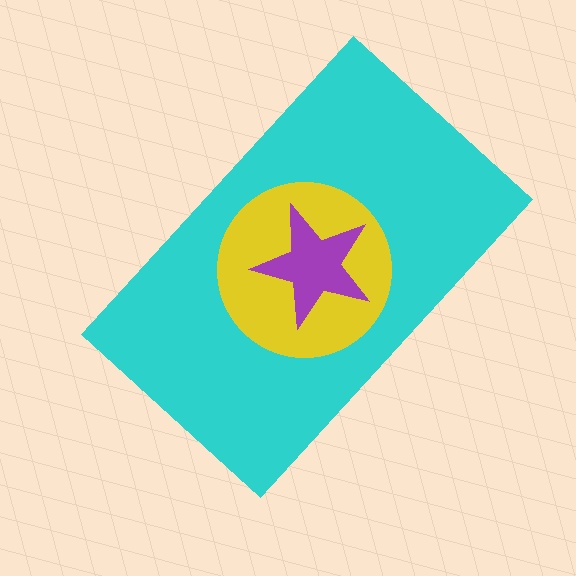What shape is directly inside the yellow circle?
The purple star.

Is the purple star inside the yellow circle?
Yes.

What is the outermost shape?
The cyan rectangle.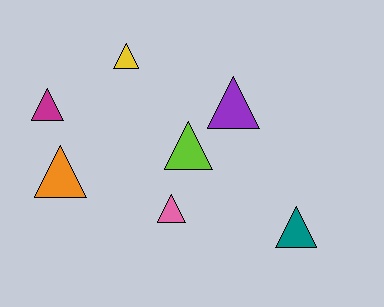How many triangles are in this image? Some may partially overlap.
There are 7 triangles.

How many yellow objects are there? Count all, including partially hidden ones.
There is 1 yellow object.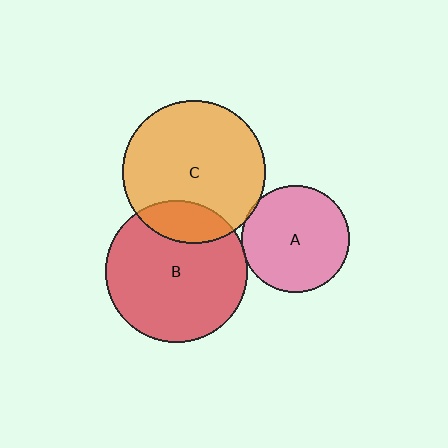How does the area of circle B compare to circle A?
Approximately 1.7 times.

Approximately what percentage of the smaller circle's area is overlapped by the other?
Approximately 5%.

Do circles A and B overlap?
Yes.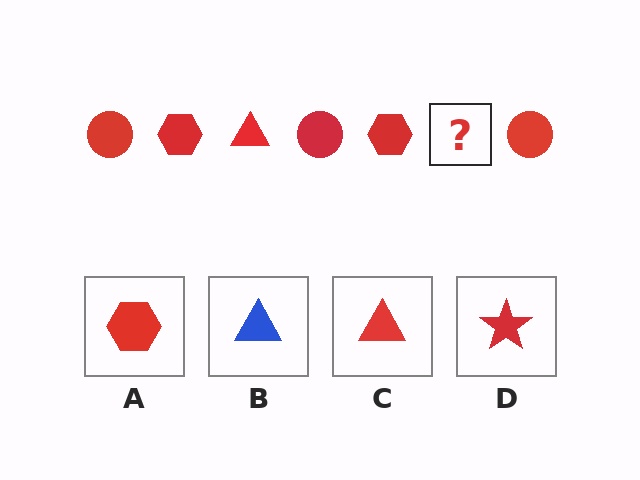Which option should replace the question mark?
Option C.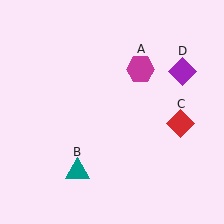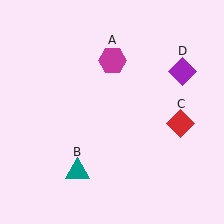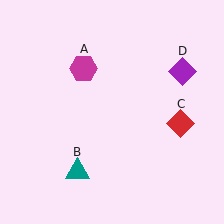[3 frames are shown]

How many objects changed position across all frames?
1 object changed position: magenta hexagon (object A).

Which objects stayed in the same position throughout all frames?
Teal triangle (object B) and red diamond (object C) and purple diamond (object D) remained stationary.